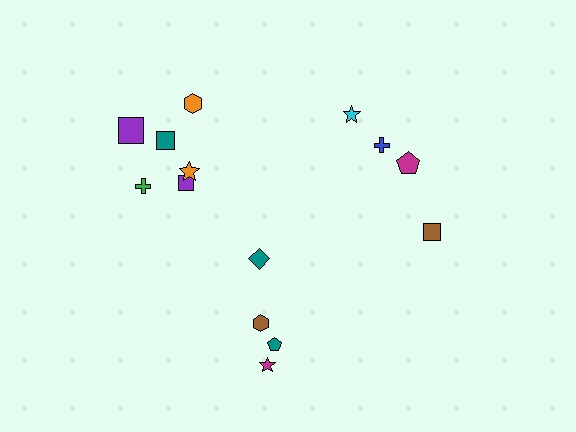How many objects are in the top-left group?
There are 6 objects.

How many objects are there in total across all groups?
There are 14 objects.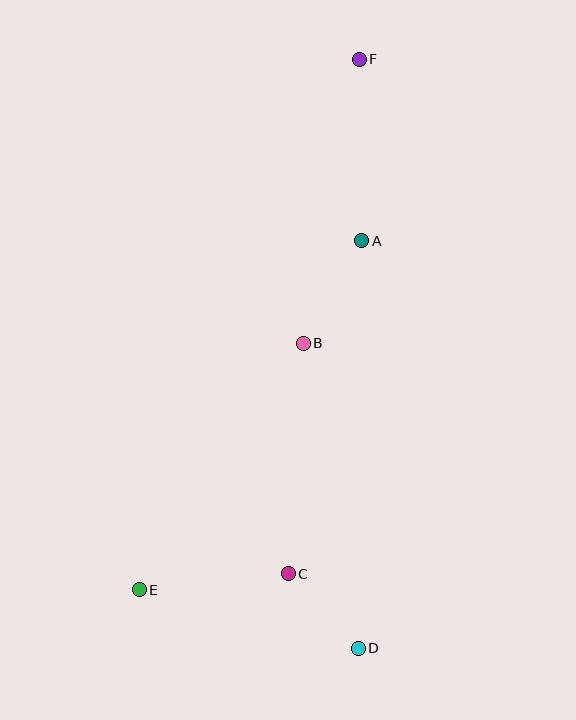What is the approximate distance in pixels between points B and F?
The distance between B and F is approximately 289 pixels.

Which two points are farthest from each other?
Points D and F are farthest from each other.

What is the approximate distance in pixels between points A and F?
The distance between A and F is approximately 181 pixels.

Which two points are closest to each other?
Points C and D are closest to each other.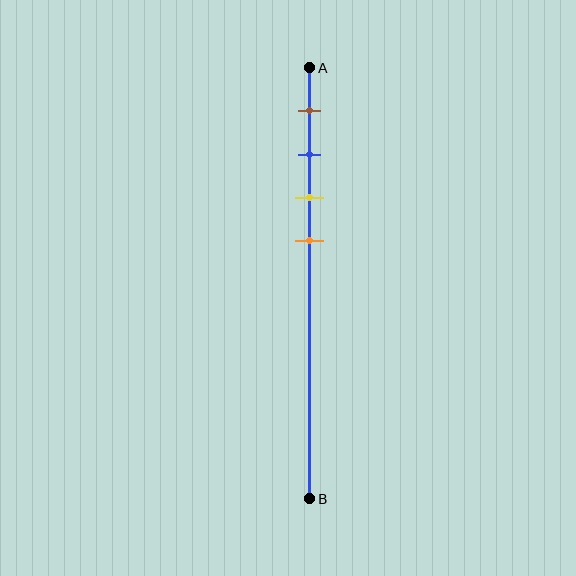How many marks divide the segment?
There are 4 marks dividing the segment.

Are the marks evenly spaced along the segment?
Yes, the marks are approximately evenly spaced.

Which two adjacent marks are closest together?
The blue and yellow marks are the closest adjacent pair.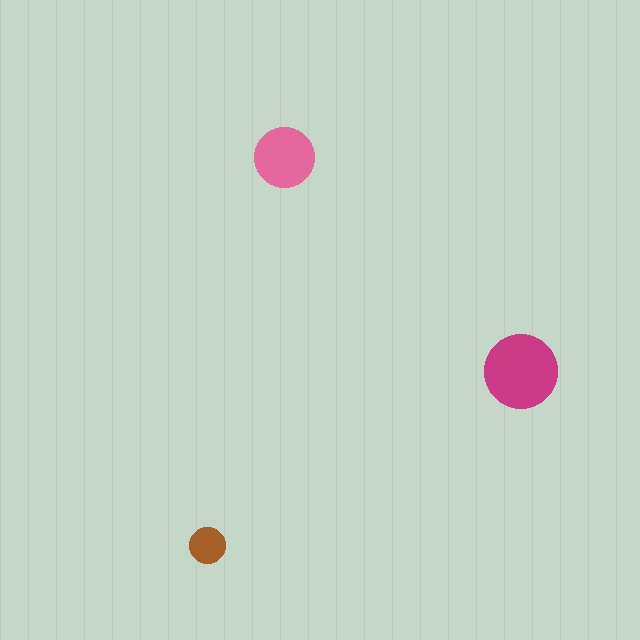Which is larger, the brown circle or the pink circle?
The pink one.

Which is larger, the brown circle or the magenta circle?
The magenta one.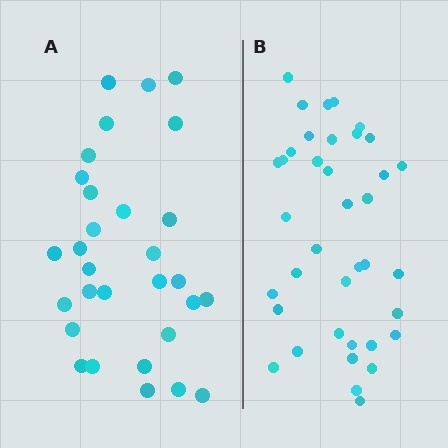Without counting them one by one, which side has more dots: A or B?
Region B (the right region) has more dots.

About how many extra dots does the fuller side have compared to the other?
Region B has roughly 8 or so more dots than region A.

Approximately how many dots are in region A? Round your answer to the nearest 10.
About 30 dots.